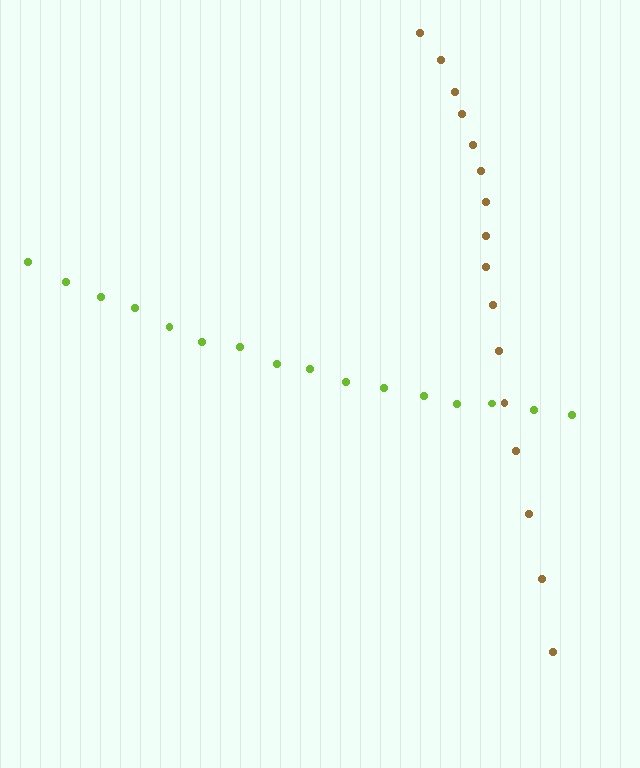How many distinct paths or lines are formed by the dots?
There are 2 distinct paths.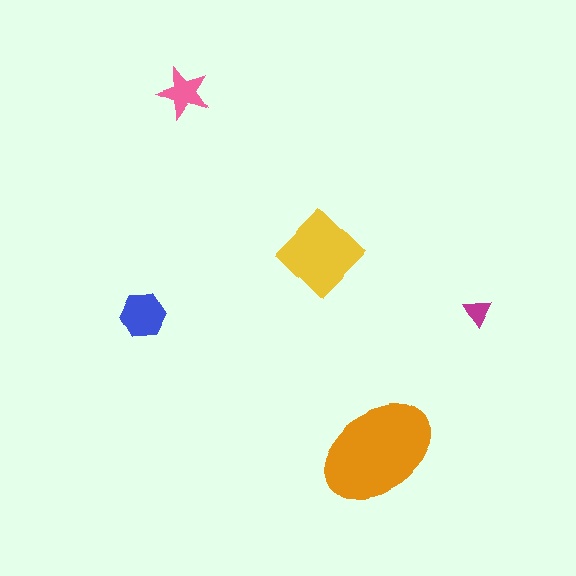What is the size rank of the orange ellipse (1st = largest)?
1st.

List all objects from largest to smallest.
The orange ellipse, the yellow diamond, the blue hexagon, the pink star, the magenta triangle.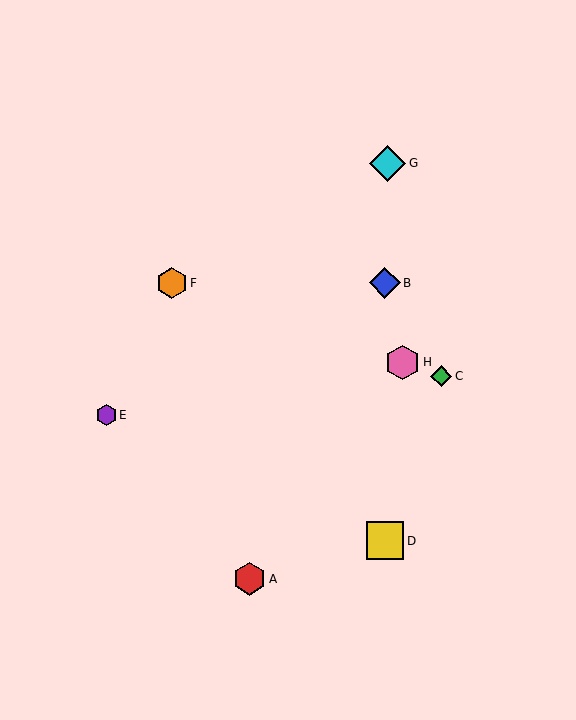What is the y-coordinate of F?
Object F is at y≈283.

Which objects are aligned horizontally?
Objects B, F are aligned horizontally.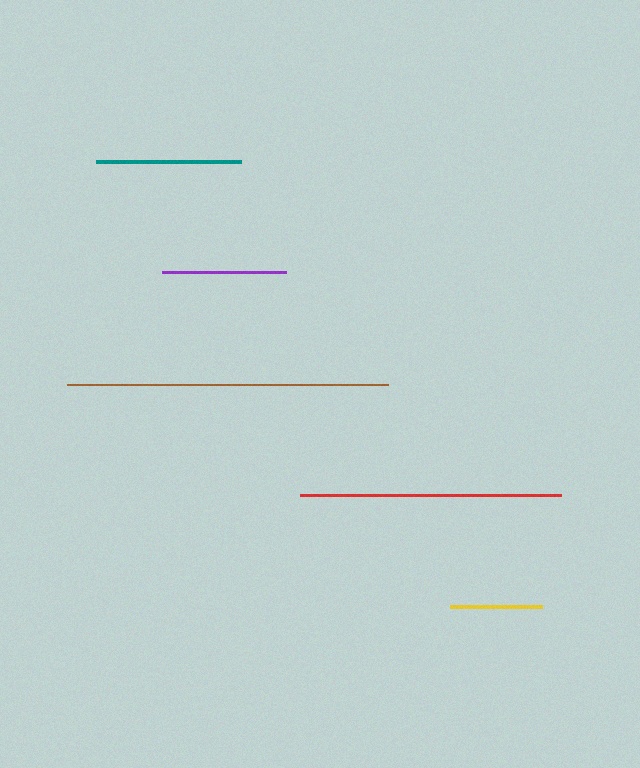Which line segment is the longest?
The brown line is the longest at approximately 321 pixels.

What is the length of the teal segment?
The teal segment is approximately 145 pixels long.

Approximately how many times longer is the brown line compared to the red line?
The brown line is approximately 1.2 times the length of the red line.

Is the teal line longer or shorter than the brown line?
The brown line is longer than the teal line.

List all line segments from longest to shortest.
From longest to shortest: brown, red, teal, purple, yellow.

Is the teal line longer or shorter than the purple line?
The teal line is longer than the purple line.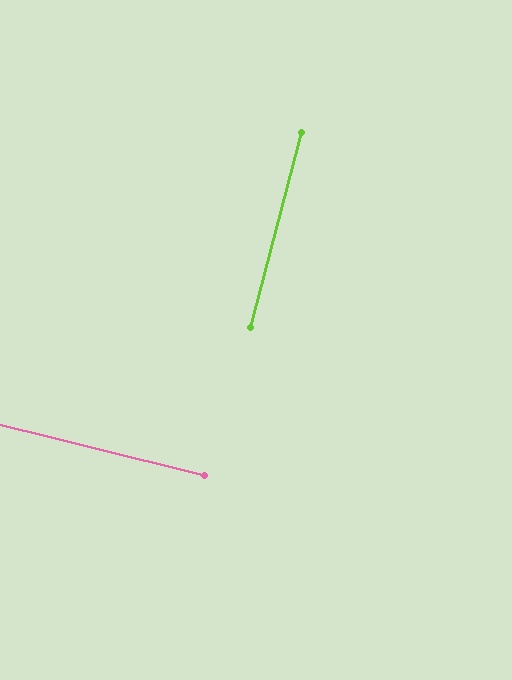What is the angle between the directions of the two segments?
Approximately 89 degrees.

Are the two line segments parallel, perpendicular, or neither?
Perpendicular — they meet at approximately 89°.